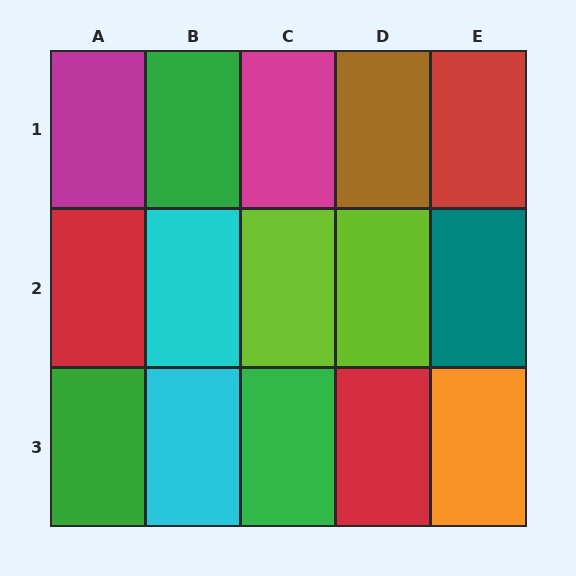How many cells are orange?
1 cell is orange.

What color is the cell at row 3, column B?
Cyan.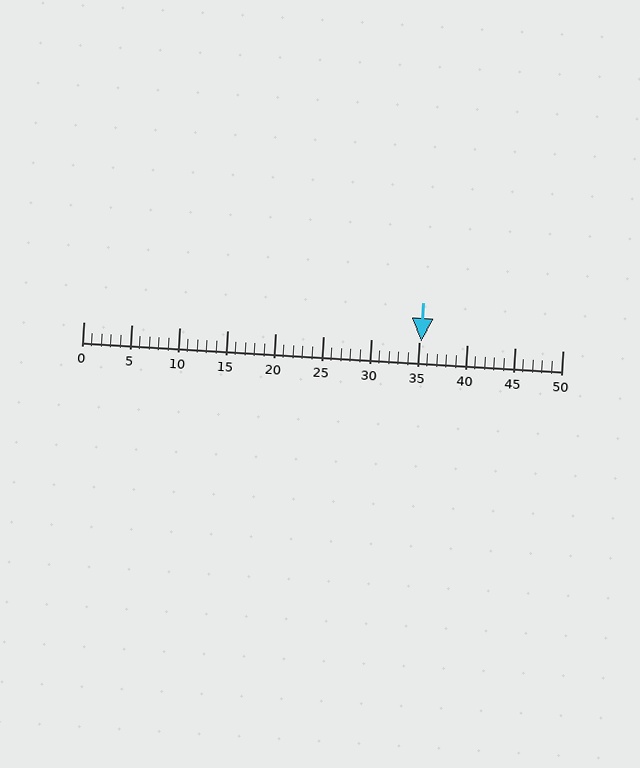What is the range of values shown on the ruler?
The ruler shows values from 0 to 50.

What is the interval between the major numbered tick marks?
The major tick marks are spaced 5 units apart.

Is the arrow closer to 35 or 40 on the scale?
The arrow is closer to 35.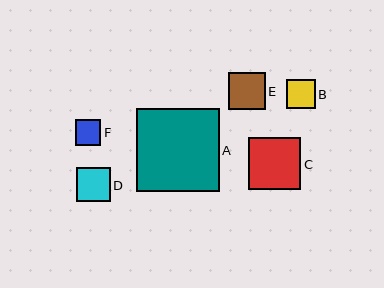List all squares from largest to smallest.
From largest to smallest: A, C, E, D, B, F.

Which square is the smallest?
Square F is the smallest with a size of approximately 26 pixels.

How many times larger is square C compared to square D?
Square C is approximately 1.5 times the size of square D.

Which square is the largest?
Square A is the largest with a size of approximately 83 pixels.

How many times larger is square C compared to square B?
Square C is approximately 1.8 times the size of square B.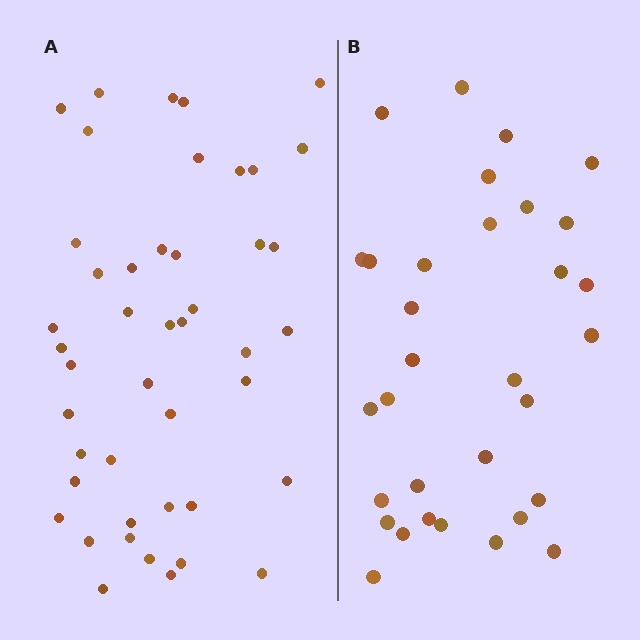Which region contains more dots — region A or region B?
Region A (the left region) has more dots.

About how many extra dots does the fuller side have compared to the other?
Region A has approximately 15 more dots than region B.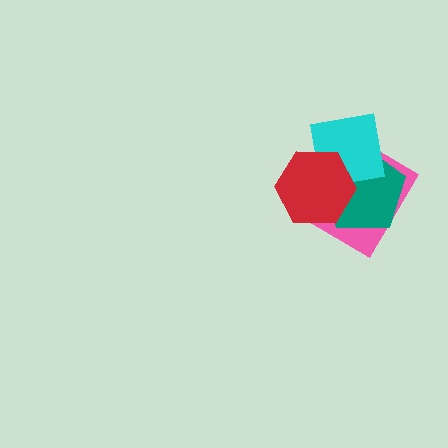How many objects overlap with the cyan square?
3 objects overlap with the cyan square.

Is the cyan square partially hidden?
Yes, it is partially covered by another shape.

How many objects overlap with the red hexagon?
3 objects overlap with the red hexagon.